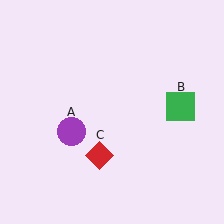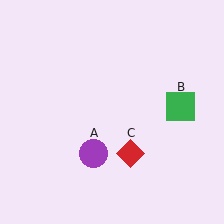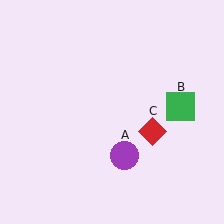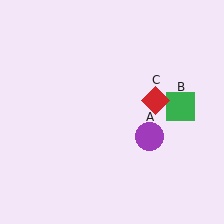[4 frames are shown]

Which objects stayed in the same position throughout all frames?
Green square (object B) remained stationary.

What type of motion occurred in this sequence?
The purple circle (object A), red diamond (object C) rotated counterclockwise around the center of the scene.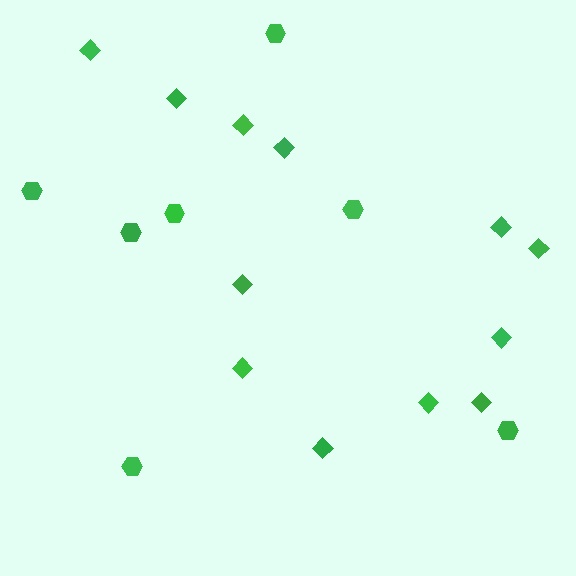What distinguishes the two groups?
There are 2 groups: one group of diamonds (12) and one group of hexagons (7).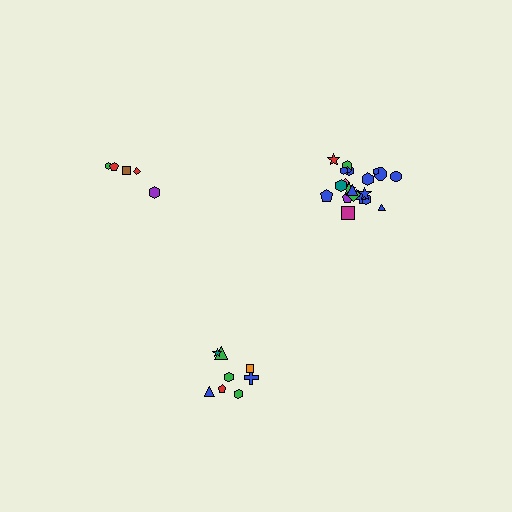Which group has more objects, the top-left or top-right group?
The top-right group.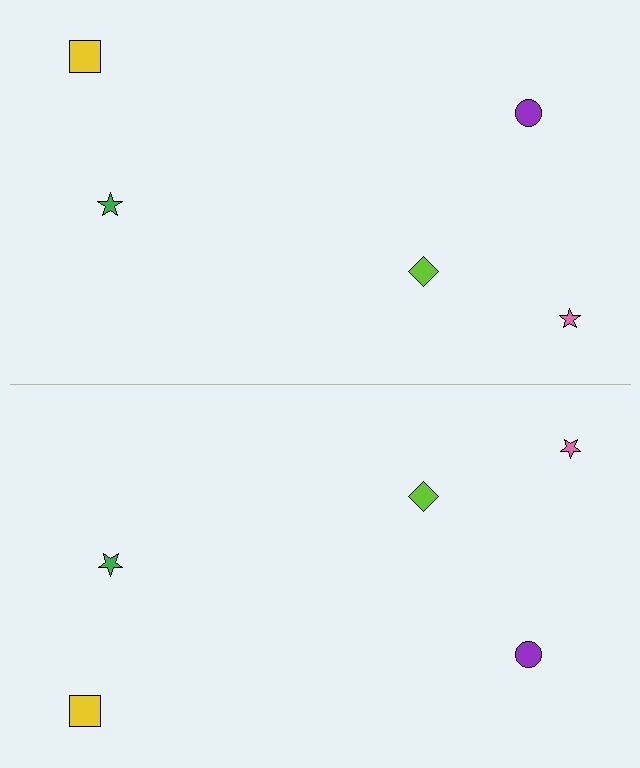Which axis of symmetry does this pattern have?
The pattern has a horizontal axis of symmetry running through the center of the image.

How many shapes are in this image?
There are 10 shapes in this image.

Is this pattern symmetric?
Yes, this pattern has bilateral (reflection) symmetry.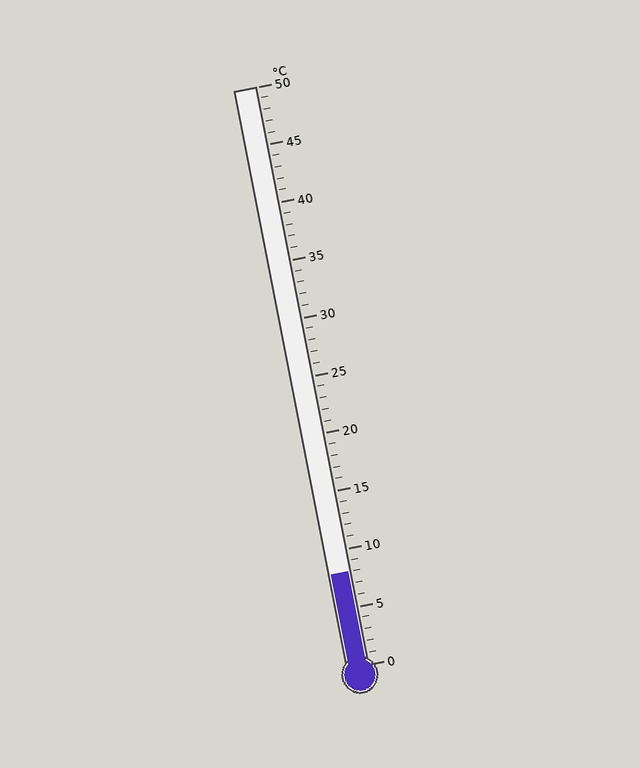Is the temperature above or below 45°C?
The temperature is below 45°C.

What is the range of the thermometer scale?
The thermometer scale ranges from 0°C to 50°C.